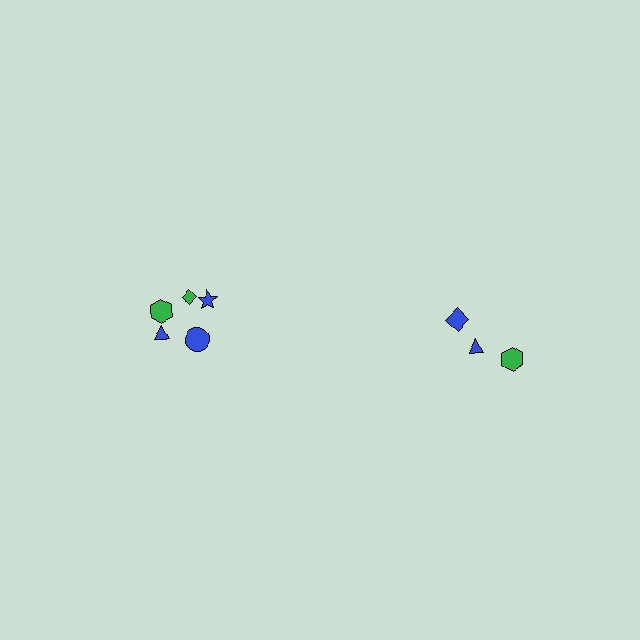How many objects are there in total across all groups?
There are 8 objects.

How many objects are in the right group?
There are 3 objects.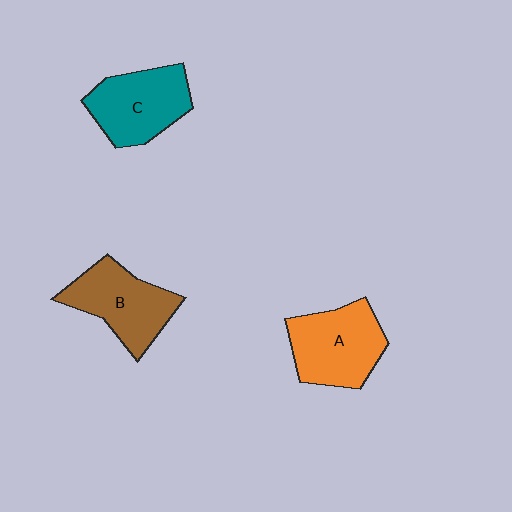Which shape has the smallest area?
Shape B (brown).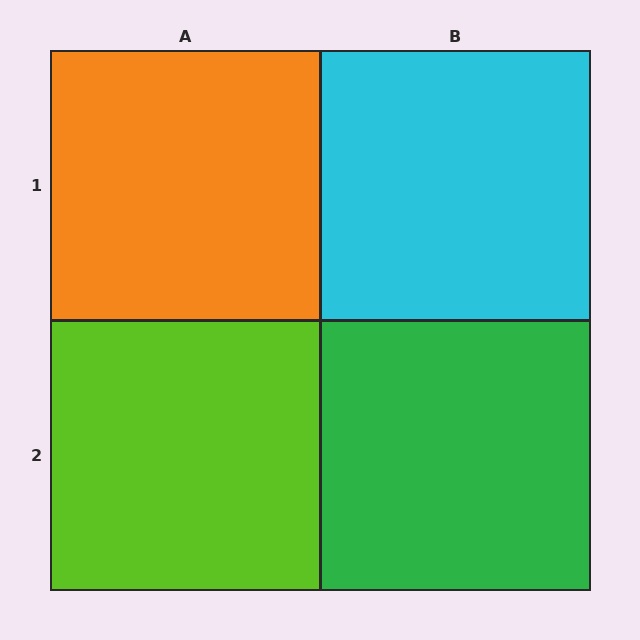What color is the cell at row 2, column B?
Green.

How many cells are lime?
1 cell is lime.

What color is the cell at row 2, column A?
Lime.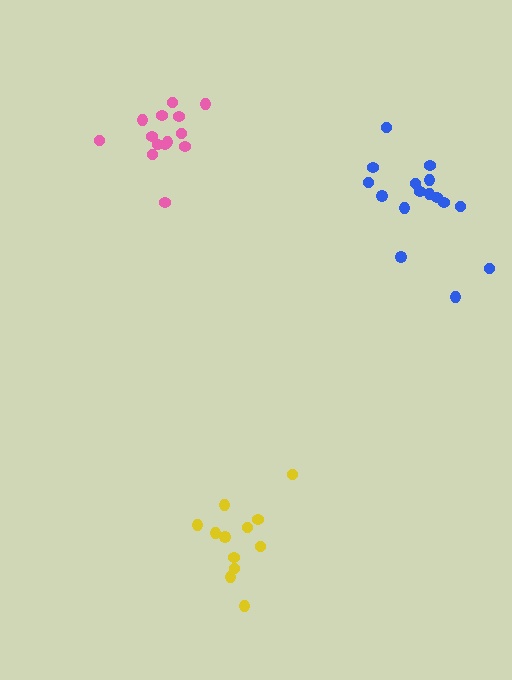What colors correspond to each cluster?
The clusters are colored: yellow, pink, blue.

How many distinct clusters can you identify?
There are 3 distinct clusters.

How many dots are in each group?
Group 1: 12 dots, Group 2: 14 dots, Group 3: 16 dots (42 total).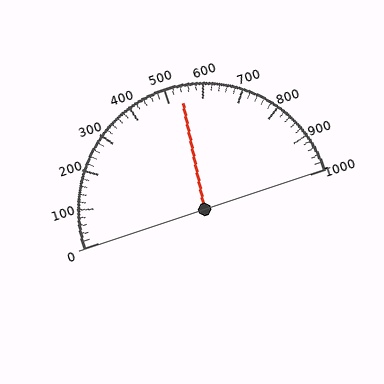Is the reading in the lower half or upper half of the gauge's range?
The reading is in the upper half of the range (0 to 1000).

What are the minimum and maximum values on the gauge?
The gauge ranges from 0 to 1000.